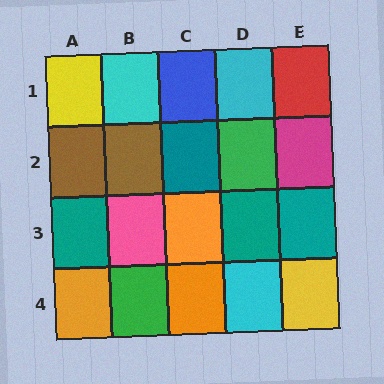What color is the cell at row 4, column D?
Cyan.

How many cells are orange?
3 cells are orange.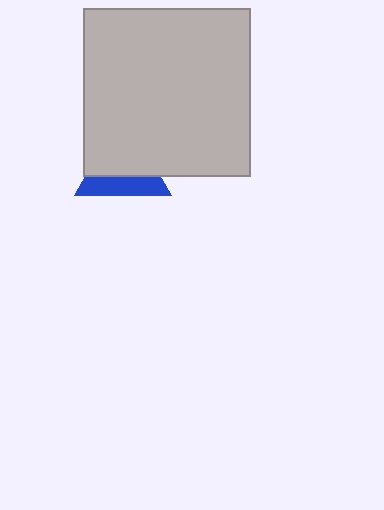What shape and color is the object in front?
The object in front is a light gray square.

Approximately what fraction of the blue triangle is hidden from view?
Roughly 62% of the blue triangle is hidden behind the light gray square.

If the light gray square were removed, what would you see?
You would see the complete blue triangle.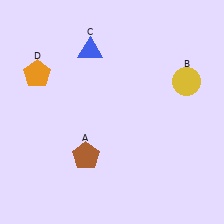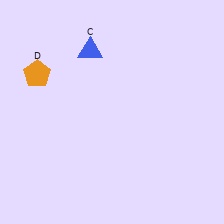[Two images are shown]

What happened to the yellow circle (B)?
The yellow circle (B) was removed in Image 2. It was in the top-right area of Image 1.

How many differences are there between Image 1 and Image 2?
There are 2 differences between the two images.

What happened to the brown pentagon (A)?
The brown pentagon (A) was removed in Image 2. It was in the bottom-left area of Image 1.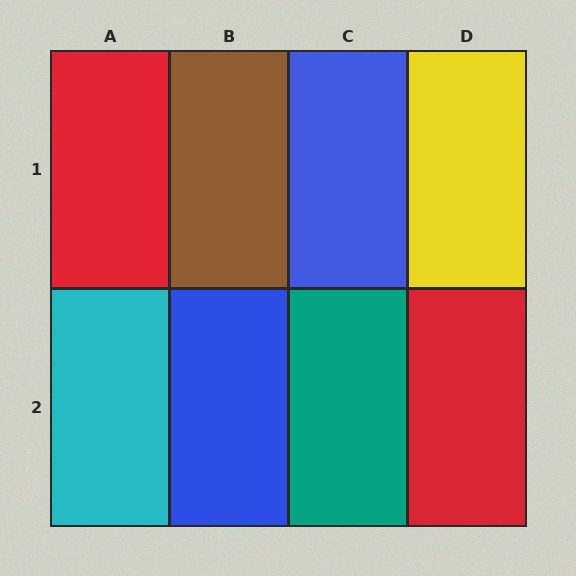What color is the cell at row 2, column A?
Cyan.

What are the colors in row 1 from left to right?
Red, brown, blue, yellow.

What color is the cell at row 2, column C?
Teal.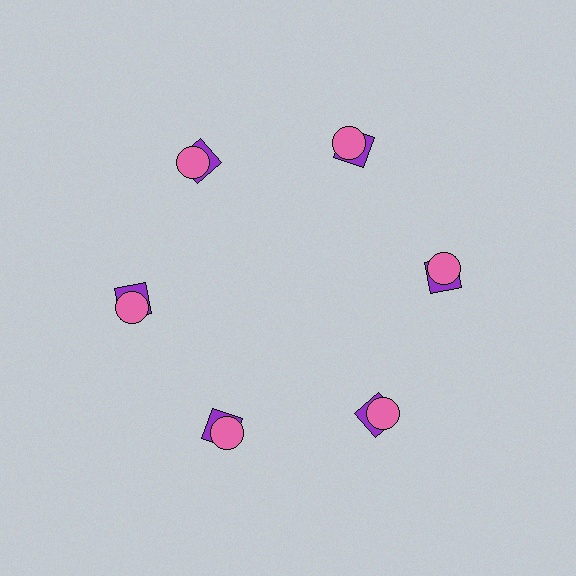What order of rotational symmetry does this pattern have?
This pattern has 6-fold rotational symmetry.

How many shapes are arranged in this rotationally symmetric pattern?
There are 12 shapes, arranged in 6 groups of 2.